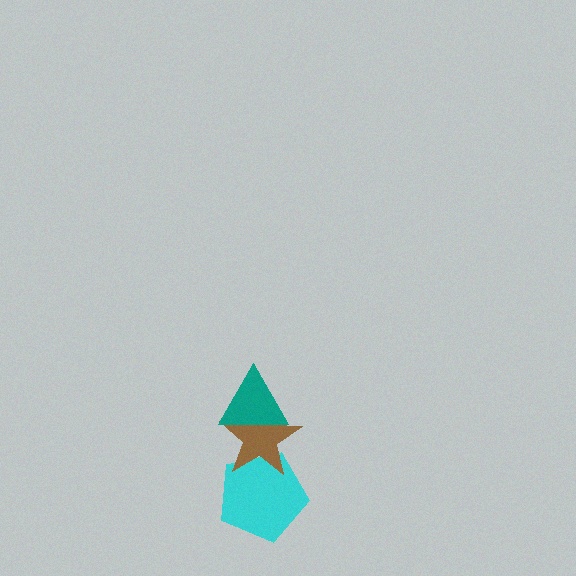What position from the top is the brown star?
The brown star is 2nd from the top.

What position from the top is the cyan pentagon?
The cyan pentagon is 3rd from the top.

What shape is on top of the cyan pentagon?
The brown star is on top of the cyan pentagon.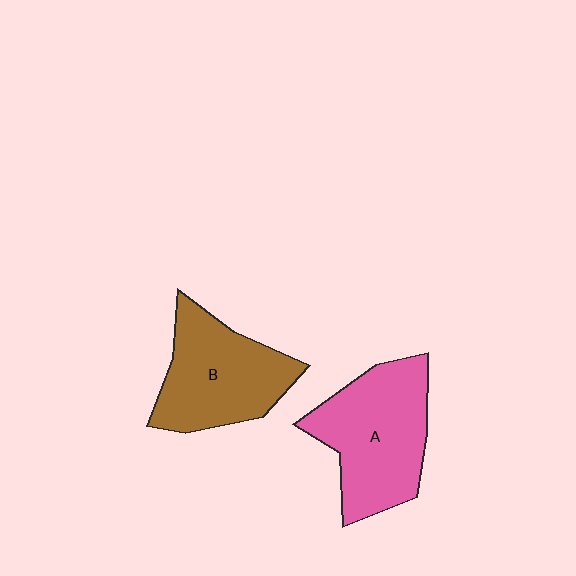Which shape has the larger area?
Shape A (pink).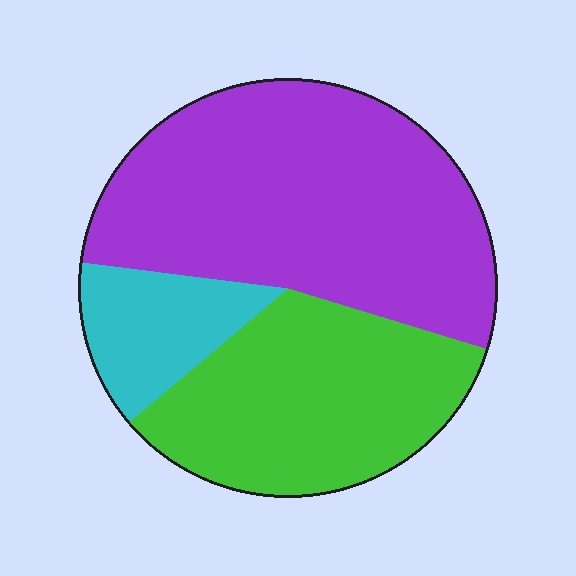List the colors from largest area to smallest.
From largest to smallest: purple, green, cyan.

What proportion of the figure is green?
Green takes up about one third (1/3) of the figure.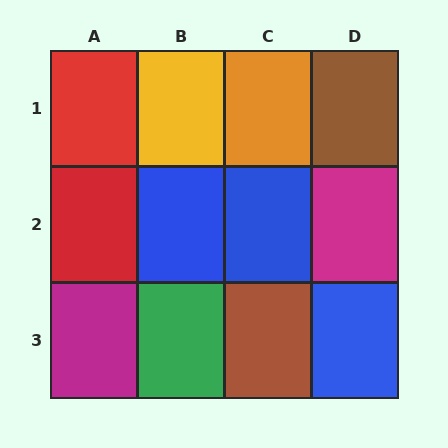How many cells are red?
2 cells are red.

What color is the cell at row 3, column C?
Brown.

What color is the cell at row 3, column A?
Magenta.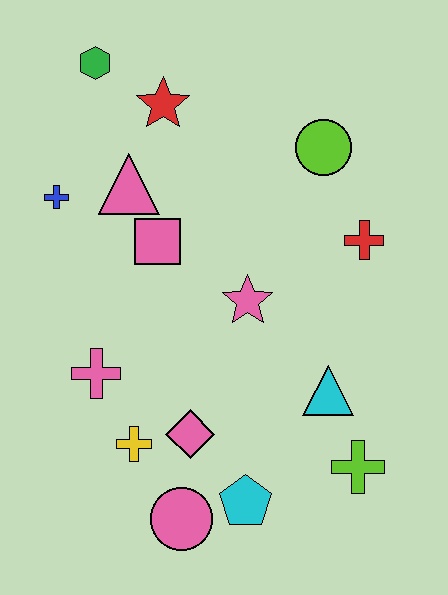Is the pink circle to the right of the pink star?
No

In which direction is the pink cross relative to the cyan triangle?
The pink cross is to the left of the cyan triangle.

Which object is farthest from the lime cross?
The green hexagon is farthest from the lime cross.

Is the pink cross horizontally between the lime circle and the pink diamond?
No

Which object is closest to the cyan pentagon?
The pink circle is closest to the cyan pentagon.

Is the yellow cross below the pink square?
Yes